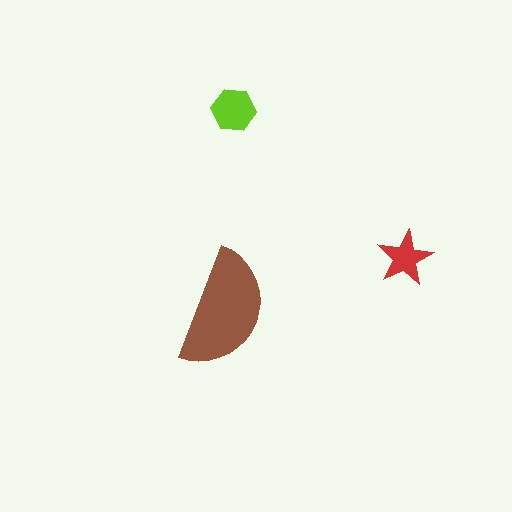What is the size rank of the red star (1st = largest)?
3rd.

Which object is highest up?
The lime hexagon is topmost.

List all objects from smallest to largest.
The red star, the lime hexagon, the brown semicircle.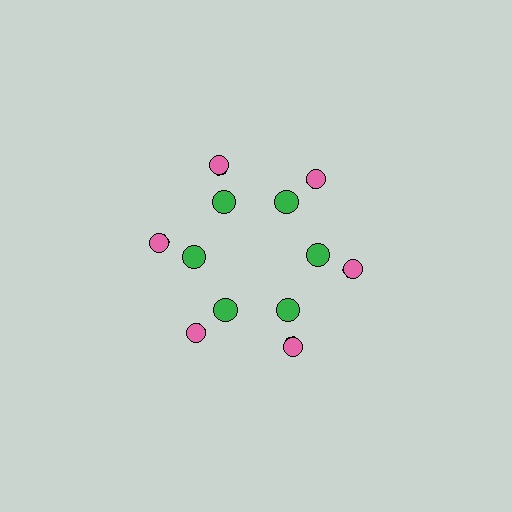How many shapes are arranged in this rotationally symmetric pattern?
There are 18 shapes, arranged in 6 groups of 3.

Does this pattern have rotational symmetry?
Yes, this pattern has 6-fold rotational symmetry. It looks the same after rotating 60 degrees around the center.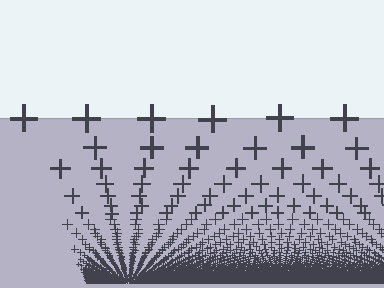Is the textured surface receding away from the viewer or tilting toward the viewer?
The surface appears to tilt toward the viewer. Texture elements get larger and sparser toward the top.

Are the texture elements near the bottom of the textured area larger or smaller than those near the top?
Smaller. The gradient is inverted — elements near the bottom are smaller and denser.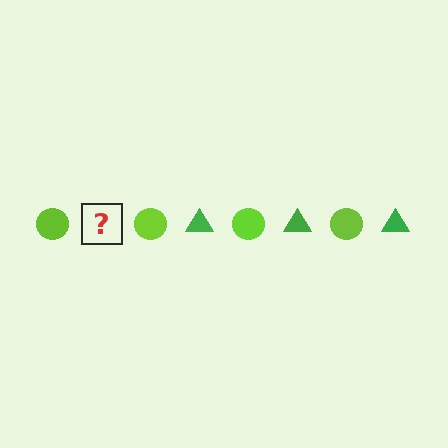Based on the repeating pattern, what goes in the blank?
The blank should be a green triangle.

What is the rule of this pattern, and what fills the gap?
The rule is that the pattern alternates between lime circle and green triangle. The gap should be filled with a green triangle.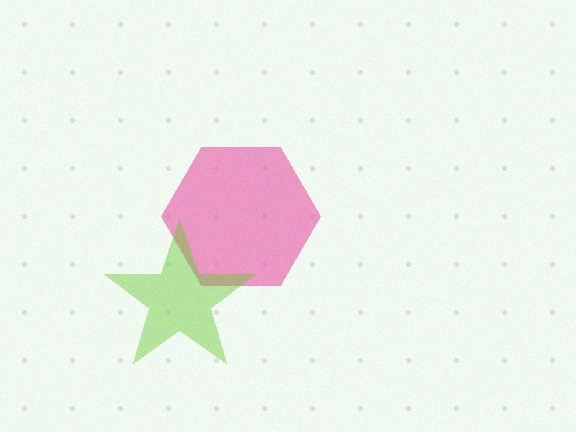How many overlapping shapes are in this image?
There are 2 overlapping shapes in the image.